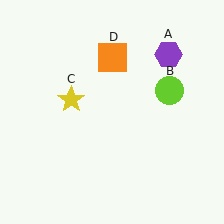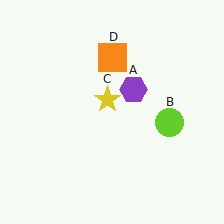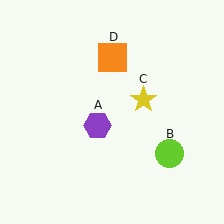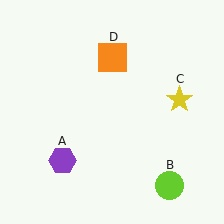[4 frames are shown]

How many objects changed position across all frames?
3 objects changed position: purple hexagon (object A), lime circle (object B), yellow star (object C).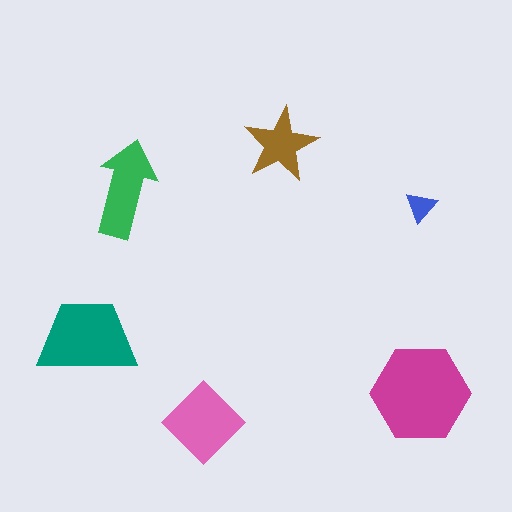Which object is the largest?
The magenta hexagon.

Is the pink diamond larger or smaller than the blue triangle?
Larger.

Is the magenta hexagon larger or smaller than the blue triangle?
Larger.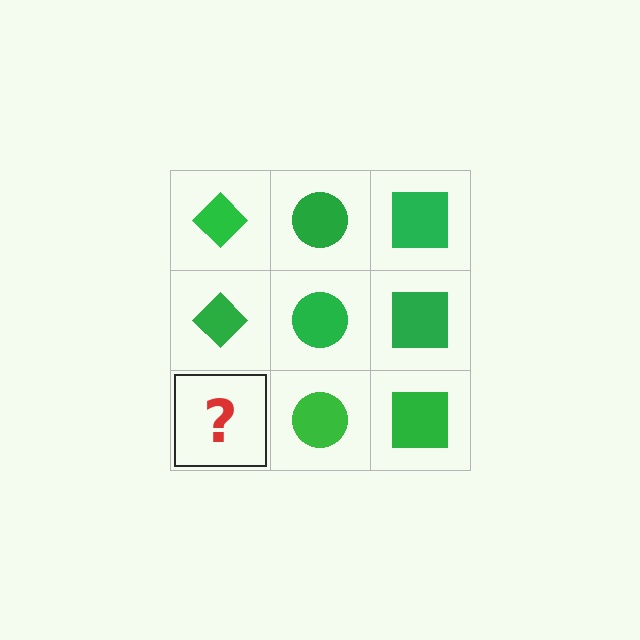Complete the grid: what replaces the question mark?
The question mark should be replaced with a green diamond.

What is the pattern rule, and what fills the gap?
The rule is that each column has a consistent shape. The gap should be filled with a green diamond.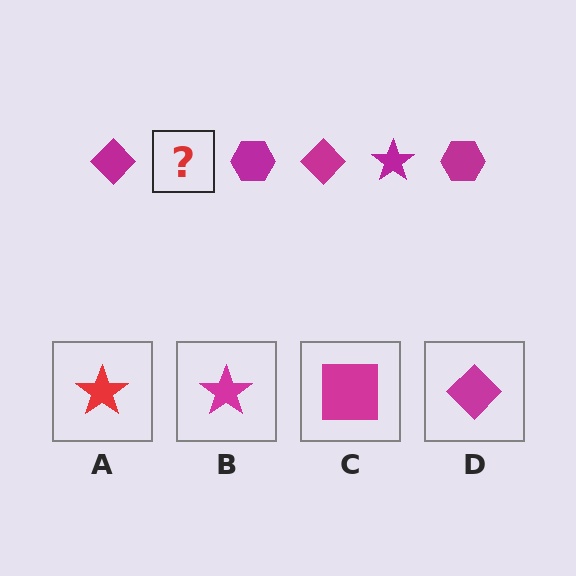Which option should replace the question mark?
Option B.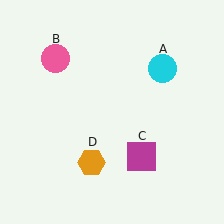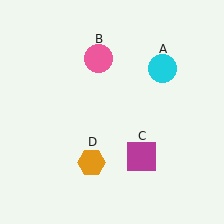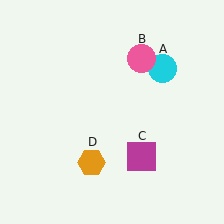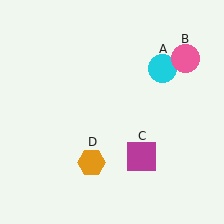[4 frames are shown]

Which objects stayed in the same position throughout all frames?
Cyan circle (object A) and magenta square (object C) and orange hexagon (object D) remained stationary.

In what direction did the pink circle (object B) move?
The pink circle (object B) moved right.